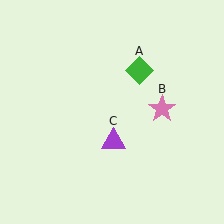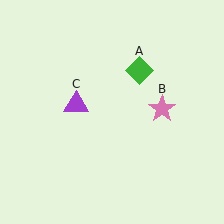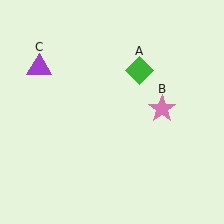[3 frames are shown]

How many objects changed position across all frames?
1 object changed position: purple triangle (object C).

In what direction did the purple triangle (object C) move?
The purple triangle (object C) moved up and to the left.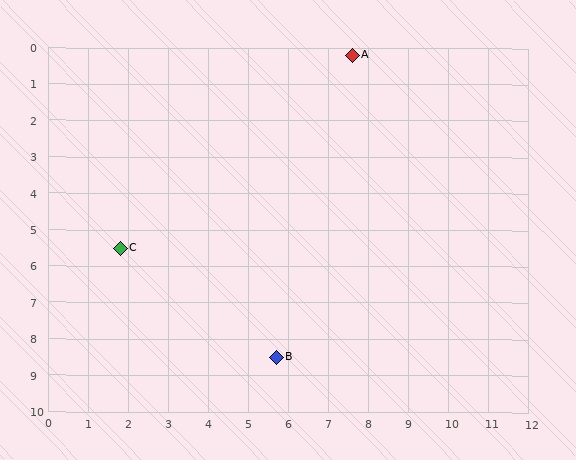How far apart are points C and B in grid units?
Points C and B are about 4.9 grid units apart.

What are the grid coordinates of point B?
Point B is at approximately (5.7, 8.5).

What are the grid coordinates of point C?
Point C is at approximately (1.8, 5.5).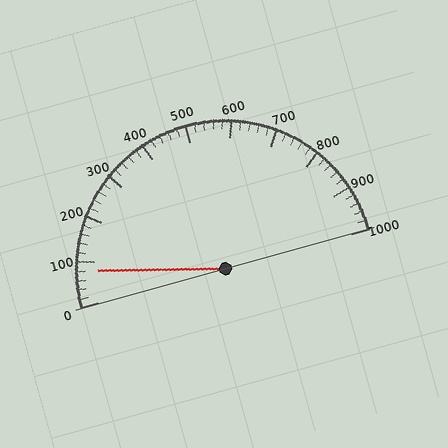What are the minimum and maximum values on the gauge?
The gauge ranges from 0 to 1000.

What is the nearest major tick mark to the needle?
The nearest major tick mark is 100.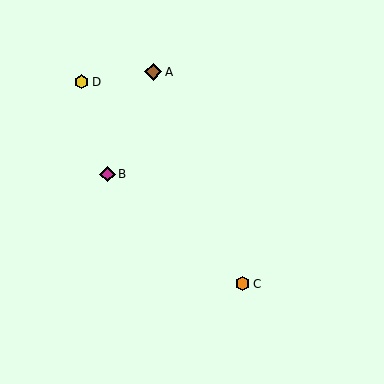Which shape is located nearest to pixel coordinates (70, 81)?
The yellow hexagon (labeled D) at (82, 82) is nearest to that location.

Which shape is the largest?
The brown diamond (labeled A) is the largest.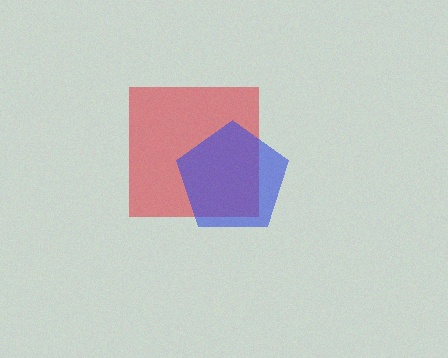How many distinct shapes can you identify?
There are 2 distinct shapes: a red square, a blue pentagon.